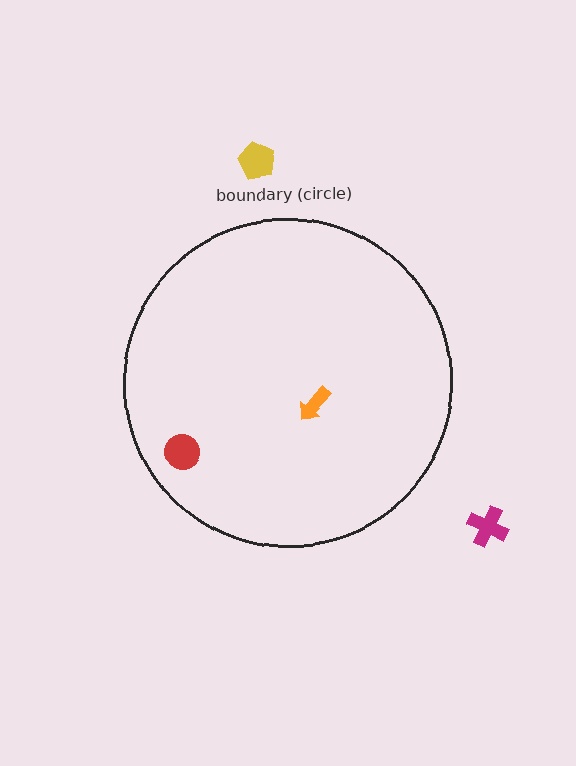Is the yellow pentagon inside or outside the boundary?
Outside.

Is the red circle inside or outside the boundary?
Inside.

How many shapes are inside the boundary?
2 inside, 2 outside.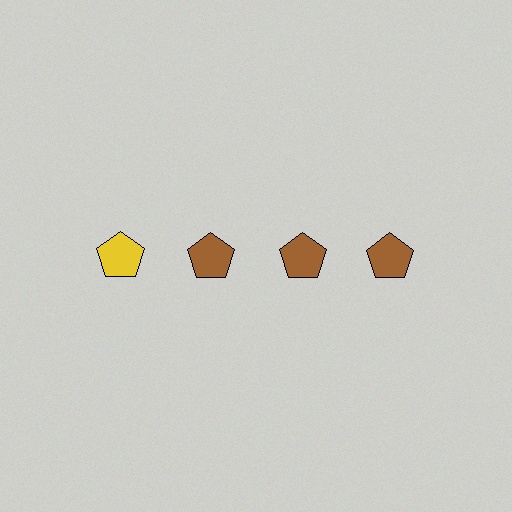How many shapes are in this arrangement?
There are 4 shapes arranged in a grid pattern.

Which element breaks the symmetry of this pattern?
The yellow pentagon in the top row, leftmost column breaks the symmetry. All other shapes are brown pentagons.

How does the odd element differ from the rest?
It has a different color: yellow instead of brown.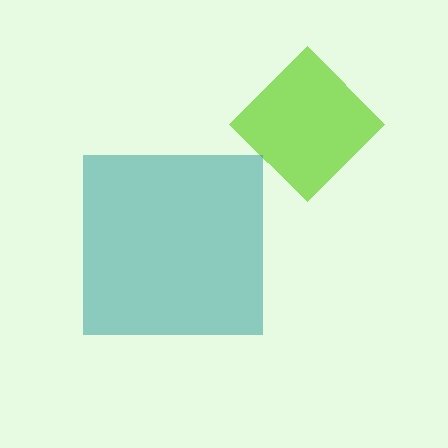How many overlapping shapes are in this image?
There are 2 overlapping shapes in the image.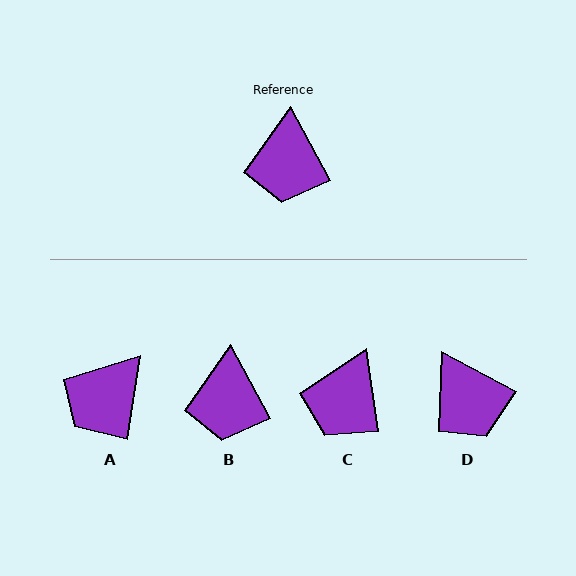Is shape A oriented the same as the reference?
No, it is off by about 38 degrees.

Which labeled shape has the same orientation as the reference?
B.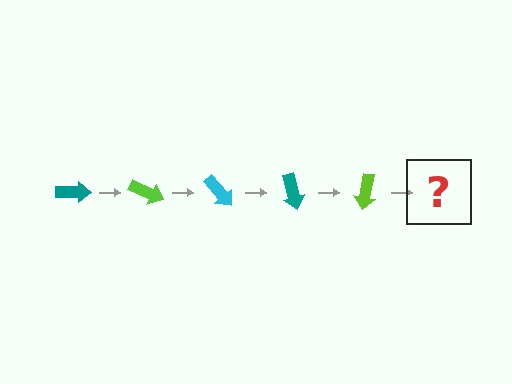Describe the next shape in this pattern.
It should be a cyan arrow, rotated 125 degrees from the start.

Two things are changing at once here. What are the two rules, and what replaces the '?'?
The two rules are that it rotates 25 degrees each step and the color cycles through teal, lime, and cyan. The '?' should be a cyan arrow, rotated 125 degrees from the start.